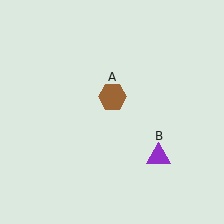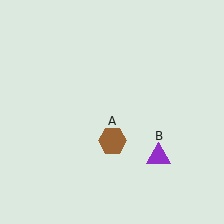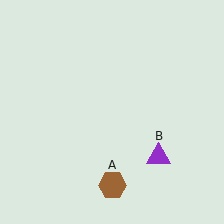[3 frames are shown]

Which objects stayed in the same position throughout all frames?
Purple triangle (object B) remained stationary.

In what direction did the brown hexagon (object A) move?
The brown hexagon (object A) moved down.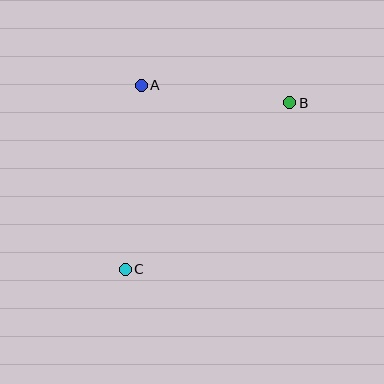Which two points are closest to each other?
Points A and B are closest to each other.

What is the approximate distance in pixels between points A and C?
The distance between A and C is approximately 185 pixels.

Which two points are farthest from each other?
Points B and C are farthest from each other.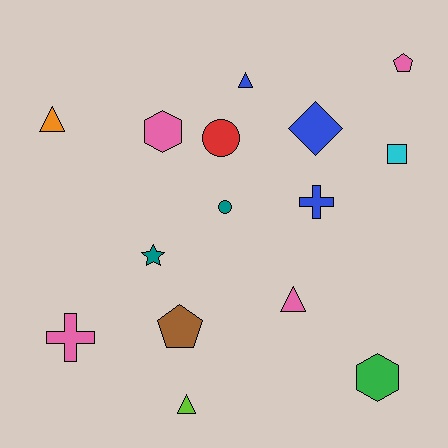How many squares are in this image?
There is 1 square.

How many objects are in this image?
There are 15 objects.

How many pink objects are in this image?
There are 4 pink objects.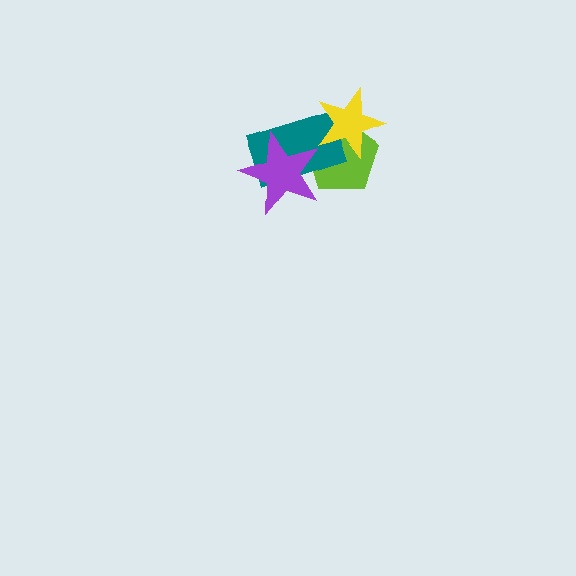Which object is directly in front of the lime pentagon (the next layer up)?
The teal rectangle is directly in front of the lime pentagon.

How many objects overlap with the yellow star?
2 objects overlap with the yellow star.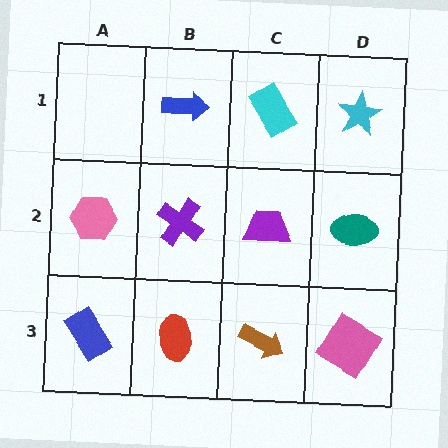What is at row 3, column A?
A blue rectangle.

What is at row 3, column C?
A brown arrow.